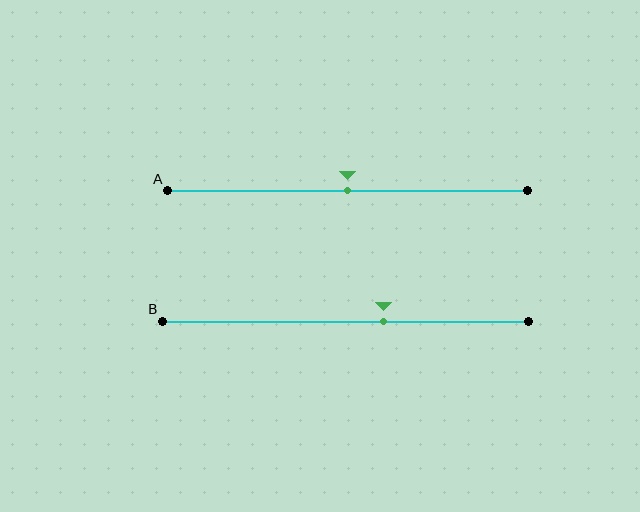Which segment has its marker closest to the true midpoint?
Segment A has its marker closest to the true midpoint.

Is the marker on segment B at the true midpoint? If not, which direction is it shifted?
No, the marker on segment B is shifted to the right by about 10% of the segment length.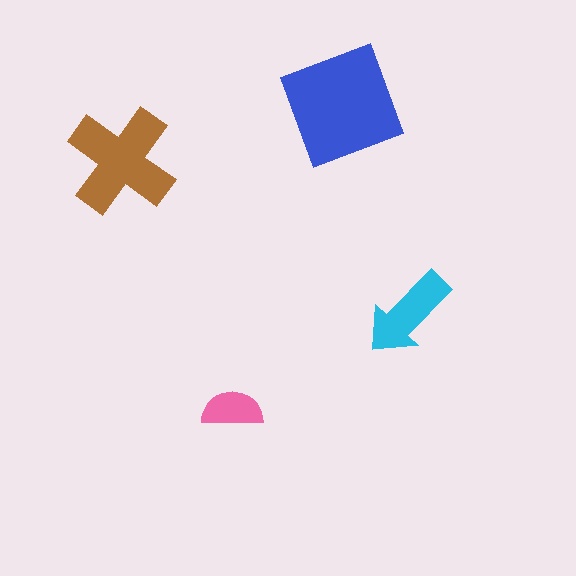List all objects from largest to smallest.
The blue square, the brown cross, the cyan arrow, the pink semicircle.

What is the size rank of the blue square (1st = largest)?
1st.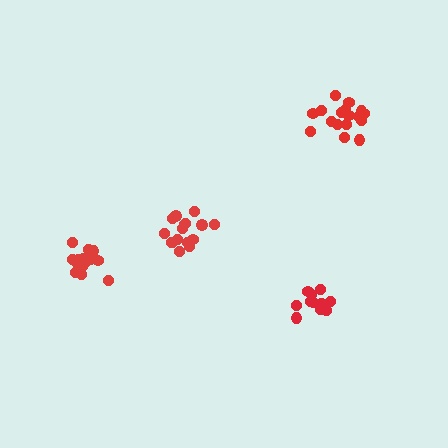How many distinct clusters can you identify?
There are 4 distinct clusters.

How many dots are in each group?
Group 1: 16 dots, Group 2: 17 dots, Group 3: 11 dots, Group 4: 16 dots (60 total).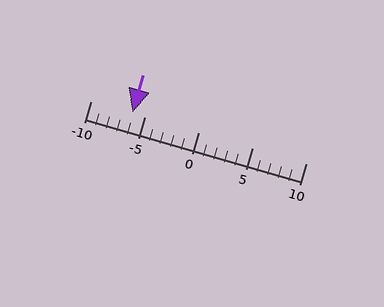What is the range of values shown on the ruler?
The ruler shows values from -10 to 10.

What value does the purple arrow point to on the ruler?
The purple arrow points to approximately -6.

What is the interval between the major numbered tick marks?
The major tick marks are spaced 5 units apart.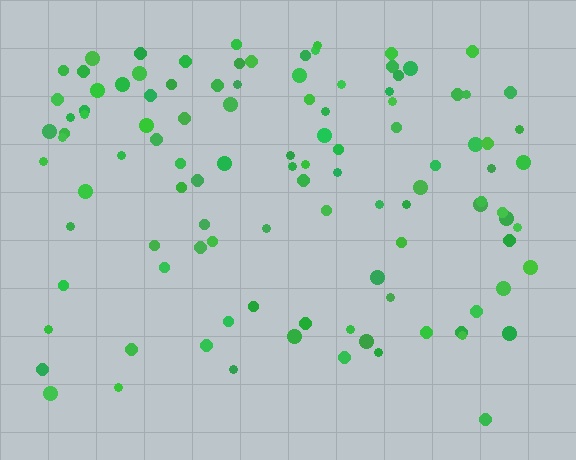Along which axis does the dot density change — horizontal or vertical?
Vertical.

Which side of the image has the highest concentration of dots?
The top.